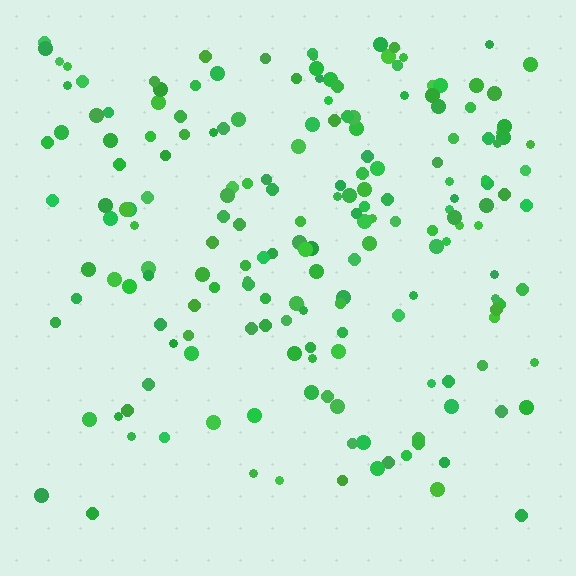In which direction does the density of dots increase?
From bottom to top, with the top side densest.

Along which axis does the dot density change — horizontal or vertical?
Vertical.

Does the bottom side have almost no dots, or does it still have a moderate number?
Still a moderate number, just noticeably fewer than the top.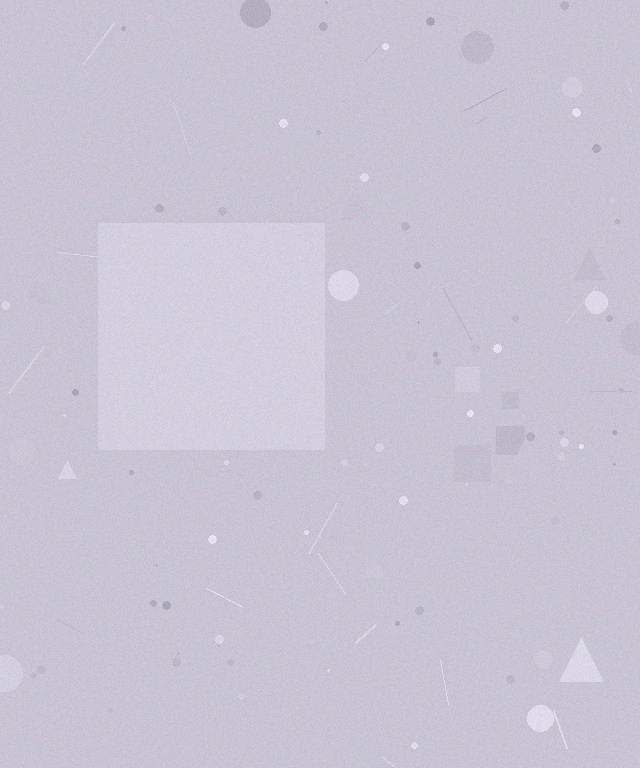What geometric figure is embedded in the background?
A square is embedded in the background.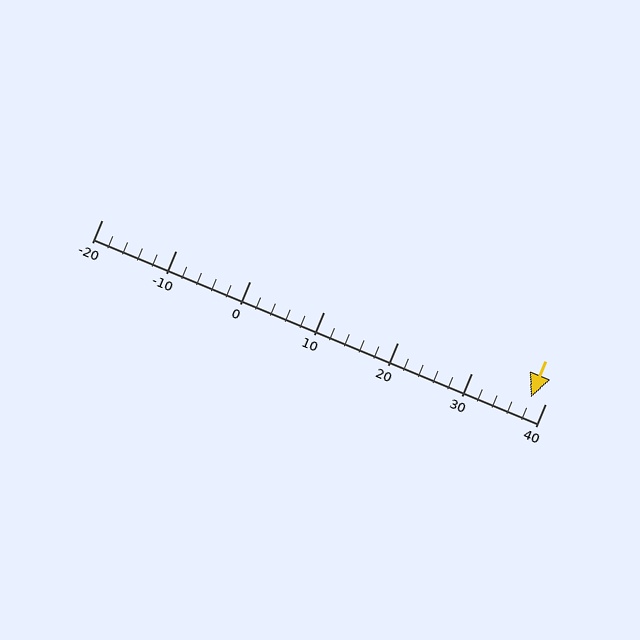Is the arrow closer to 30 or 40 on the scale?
The arrow is closer to 40.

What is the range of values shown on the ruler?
The ruler shows values from -20 to 40.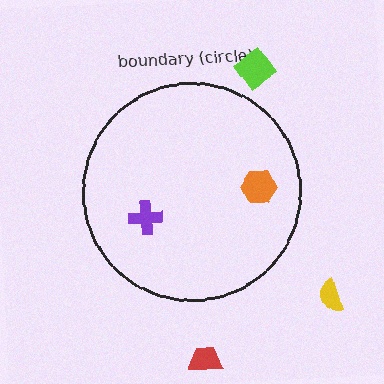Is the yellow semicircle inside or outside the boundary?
Outside.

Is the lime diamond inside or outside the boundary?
Outside.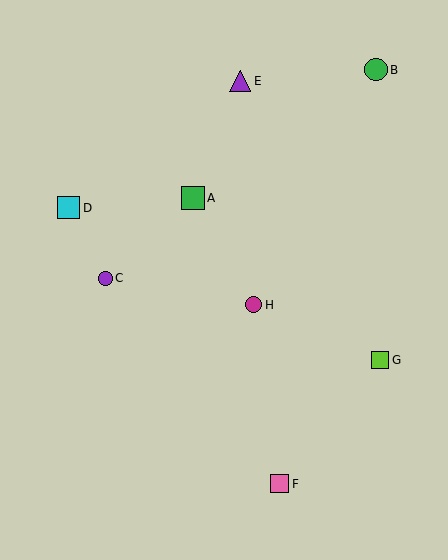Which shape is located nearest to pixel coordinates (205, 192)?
The green square (labeled A) at (193, 198) is nearest to that location.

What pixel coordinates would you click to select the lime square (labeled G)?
Click at (380, 360) to select the lime square G.